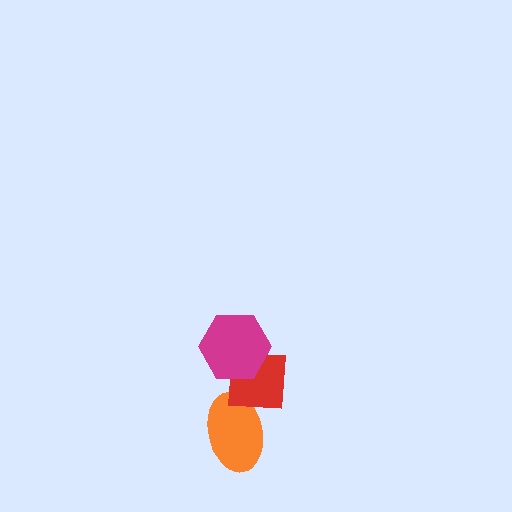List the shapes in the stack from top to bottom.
From top to bottom: the magenta hexagon, the red square, the orange ellipse.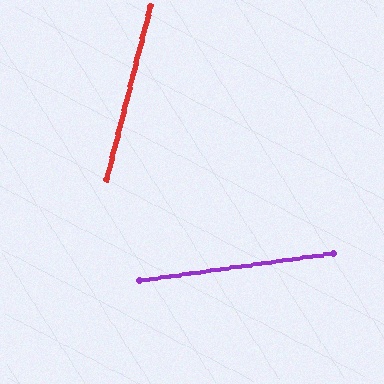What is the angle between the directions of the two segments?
Approximately 68 degrees.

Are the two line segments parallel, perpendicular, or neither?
Neither parallel nor perpendicular — they differ by about 68°.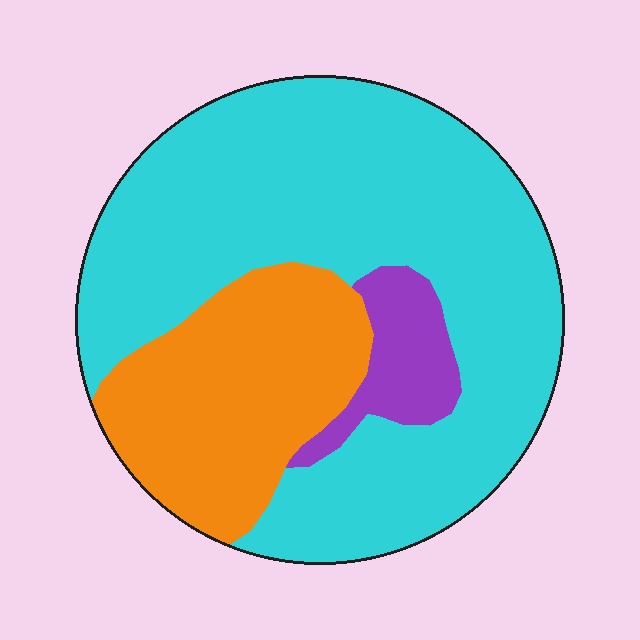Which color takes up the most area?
Cyan, at roughly 65%.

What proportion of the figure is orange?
Orange takes up about one quarter (1/4) of the figure.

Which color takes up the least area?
Purple, at roughly 10%.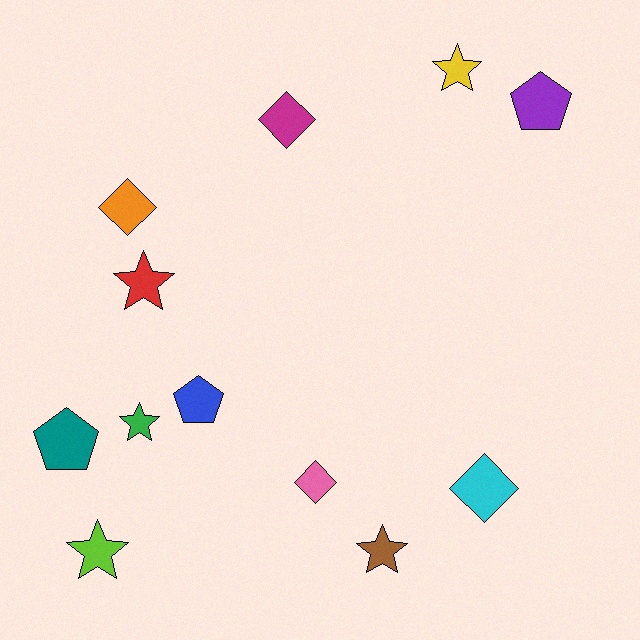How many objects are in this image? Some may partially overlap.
There are 12 objects.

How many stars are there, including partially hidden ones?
There are 5 stars.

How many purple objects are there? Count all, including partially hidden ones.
There is 1 purple object.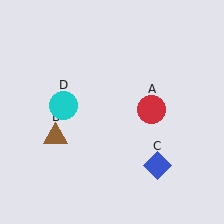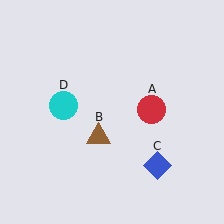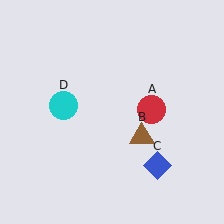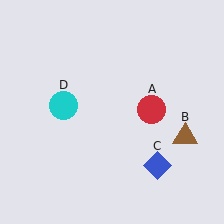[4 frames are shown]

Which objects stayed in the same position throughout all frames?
Red circle (object A) and blue diamond (object C) and cyan circle (object D) remained stationary.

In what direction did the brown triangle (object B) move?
The brown triangle (object B) moved right.